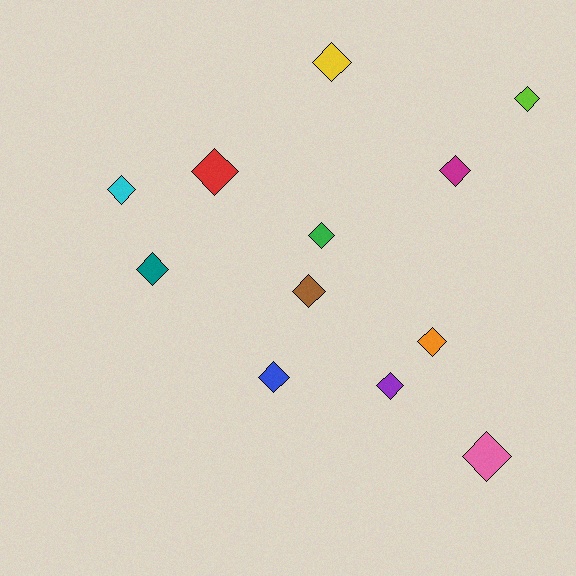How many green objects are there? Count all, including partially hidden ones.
There is 1 green object.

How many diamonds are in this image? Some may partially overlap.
There are 12 diamonds.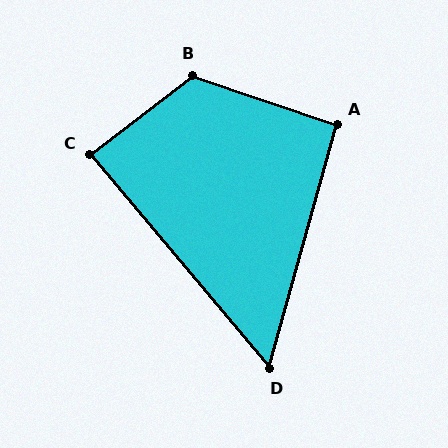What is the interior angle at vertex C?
Approximately 87 degrees (approximately right).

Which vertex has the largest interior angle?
B, at approximately 124 degrees.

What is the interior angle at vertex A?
Approximately 93 degrees (approximately right).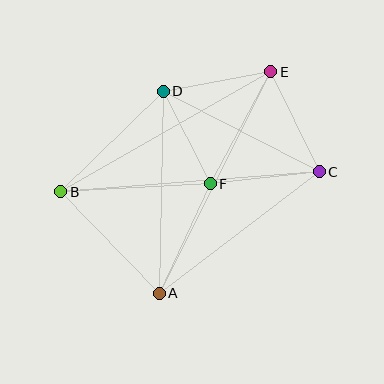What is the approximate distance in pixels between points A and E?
The distance between A and E is approximately 248 pixels.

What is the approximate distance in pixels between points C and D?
The distance between C and D is approximately 175 pixels.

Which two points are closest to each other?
Points D and F are closest to each other.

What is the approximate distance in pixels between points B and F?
The distance between B and F is approximately 150 pixels.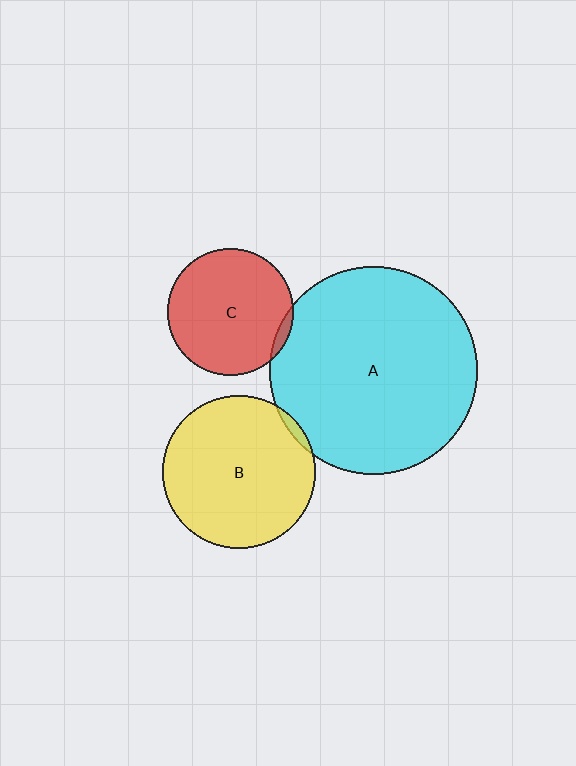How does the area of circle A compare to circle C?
Approximately 2.7 times.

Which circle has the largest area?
Circle A (cyan).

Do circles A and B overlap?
Yes.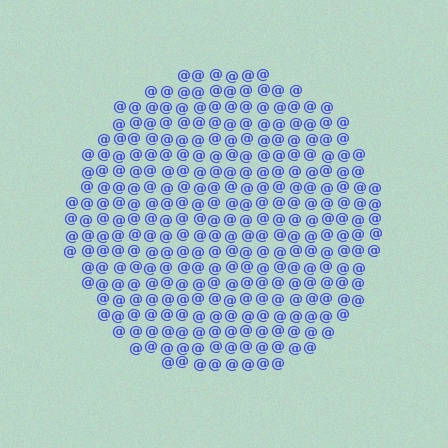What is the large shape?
The large shape is a circle.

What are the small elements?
The small elements are at signs.